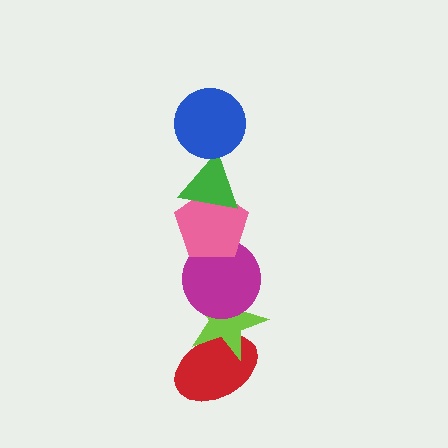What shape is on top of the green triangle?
The blue circle is on top of the green triangle.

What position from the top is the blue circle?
The blue circle is 1st from the top.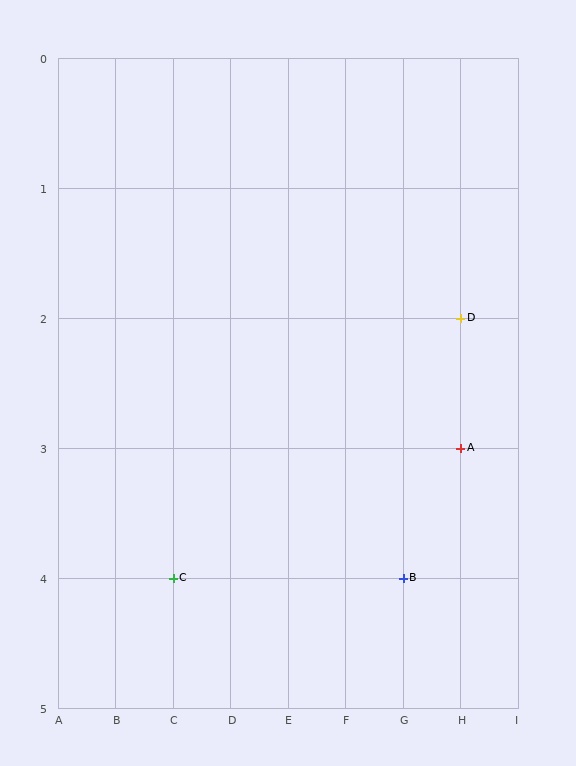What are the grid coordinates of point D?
Point D is at grid coordinates (H, 2).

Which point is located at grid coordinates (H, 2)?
Point D is at (H, 2).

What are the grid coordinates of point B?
Point B is at grid coordinates (G, 4).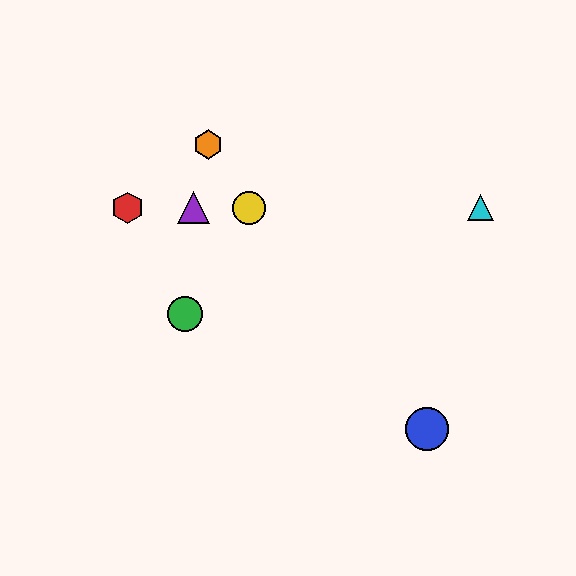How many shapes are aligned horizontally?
4 shapes (the red hexagon, the yellow circle, the purple triangle, the cyan triangle) are aligned horizontally.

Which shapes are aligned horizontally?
The red hexagon, the yellow circle, the purple triangle, the cyan triangle are aligned horizontally.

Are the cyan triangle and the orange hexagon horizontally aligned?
No, the cyan triangle is at y≈208 and the orange hexagon is at y≈145.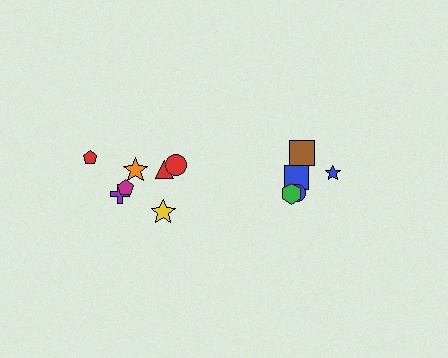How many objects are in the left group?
There are 7 objects.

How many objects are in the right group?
There are 5 objects.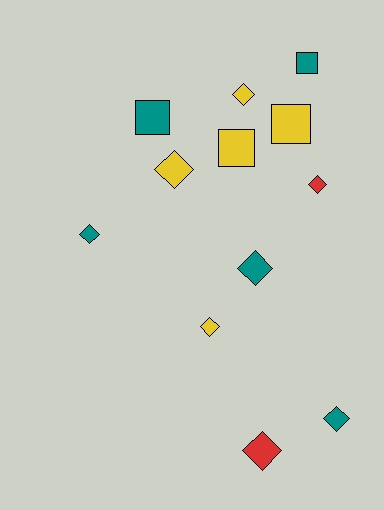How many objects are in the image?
There are 12 objects.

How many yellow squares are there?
There are 2 yellow squares.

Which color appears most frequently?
Teal, with 5 objects.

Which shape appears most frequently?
Diamond, with 8 objects.